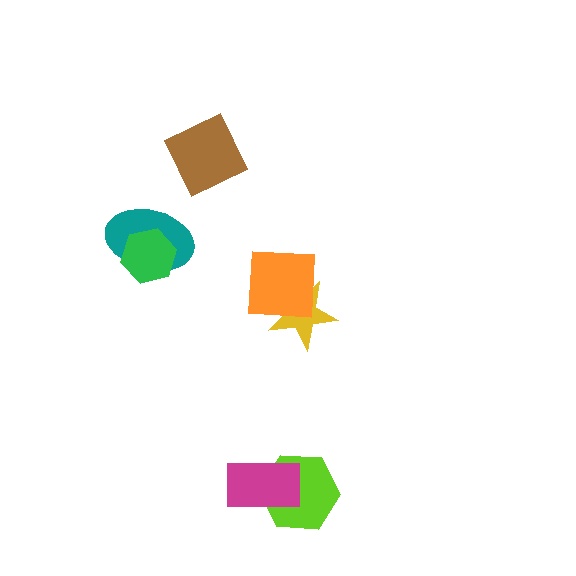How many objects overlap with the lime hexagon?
1 object overlaps with the lime hexagon.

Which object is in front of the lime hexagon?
The magenta rectangle is in front of the lime hexagon.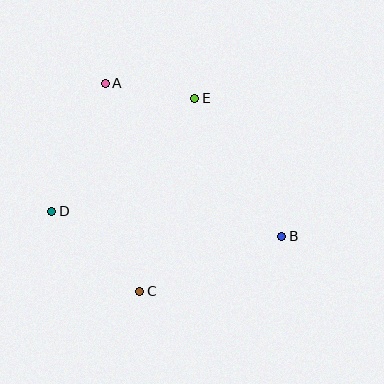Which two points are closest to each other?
Points A and E are closest to each other.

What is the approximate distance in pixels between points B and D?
The distance between B and D is approximately 231 pixels.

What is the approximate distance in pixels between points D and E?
The distance between D and E is approximately 182 pixels.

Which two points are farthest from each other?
Points A and B are farthest from each other.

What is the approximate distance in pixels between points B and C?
The distance between B and C is approximately 153 pixels.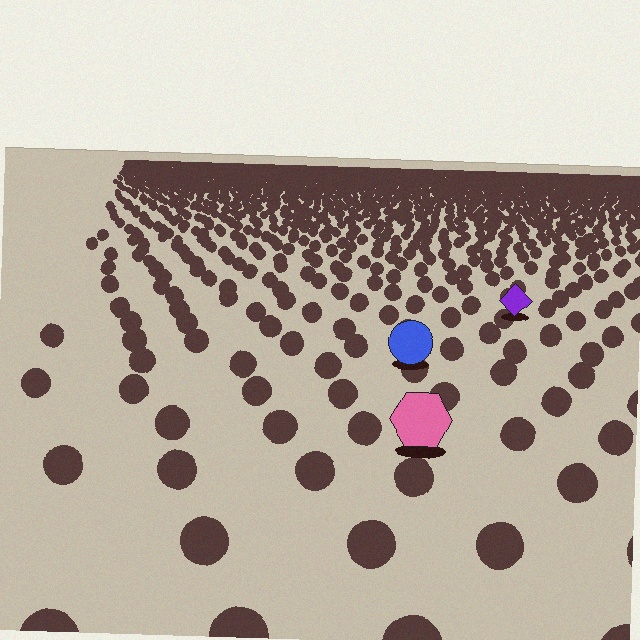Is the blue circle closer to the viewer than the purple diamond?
Yes. The blue circle is closer — you can tell from the texture gradient: the ground texture is coarser near it.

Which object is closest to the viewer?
The pink hexagon is closest. The texture marks near it are larger and more spread out.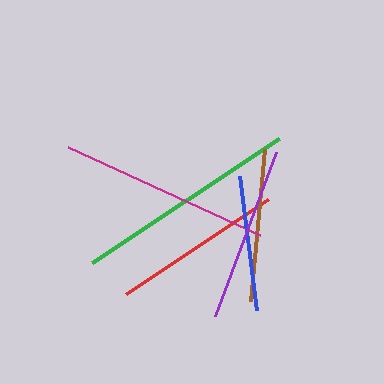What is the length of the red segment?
The red segment is approximately 172 pixels long.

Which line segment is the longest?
The green line is the longest at approximately 224 pixels.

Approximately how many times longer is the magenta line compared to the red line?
The magenta line is approximately 1.2 times the length of the red line.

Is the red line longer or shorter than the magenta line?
The magenta line is longer than the red line.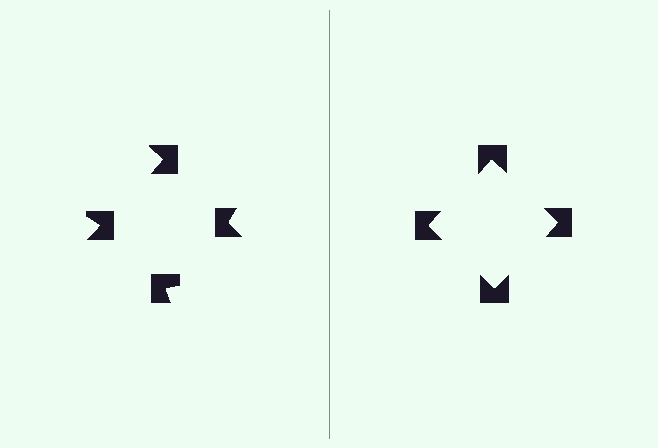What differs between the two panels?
The notched squares are positioned identically on both sides; only the wedge orientations differ. On the right they align to a square; on the left they are misaligned.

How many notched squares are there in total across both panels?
8 — 4 on each side.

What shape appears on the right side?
An illusory square.